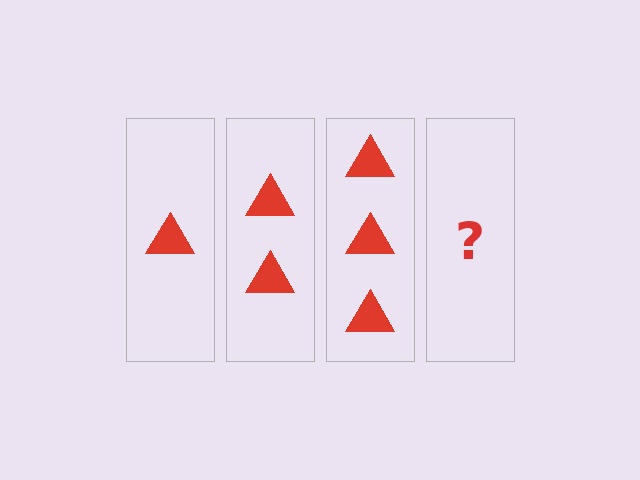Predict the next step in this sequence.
The next step is 4 triangles.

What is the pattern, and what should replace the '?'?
The pattern is that each step adds one more triangle. The '?' should be 4 triangles.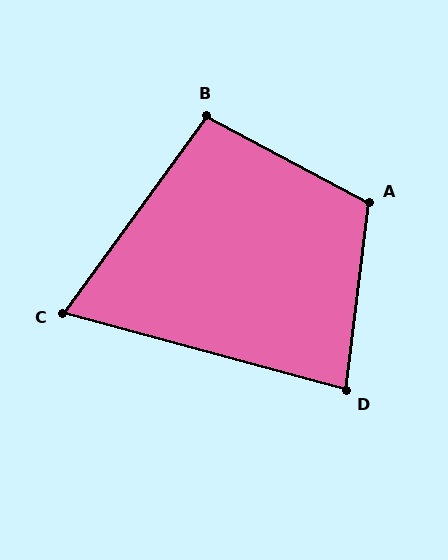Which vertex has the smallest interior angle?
C, at approximately 69 degrees.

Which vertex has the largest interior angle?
A, at approximately 111 degrees.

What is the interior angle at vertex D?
Approximately 82 degrees (acute).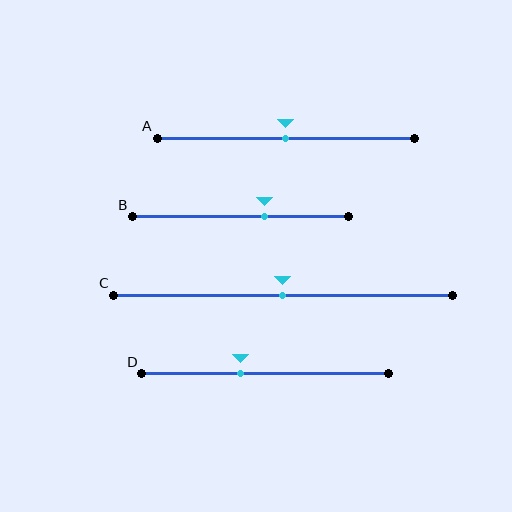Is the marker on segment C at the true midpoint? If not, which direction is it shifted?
Yes, the marker on segment C is at the true midpoint.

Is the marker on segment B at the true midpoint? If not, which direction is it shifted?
No, the marker on segment B is shifted to the right by about 11% of the segment length.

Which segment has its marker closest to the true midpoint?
Segment A has its marker closest to the true midpoint.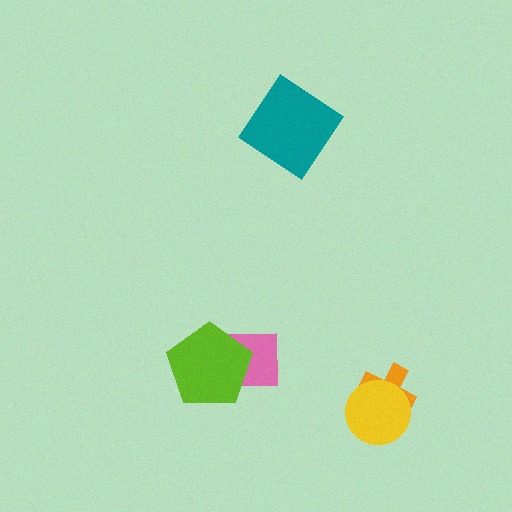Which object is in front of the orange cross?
The yellow circle is in front of the orange cross.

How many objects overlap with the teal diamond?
0 objects overlap with the teal diamond.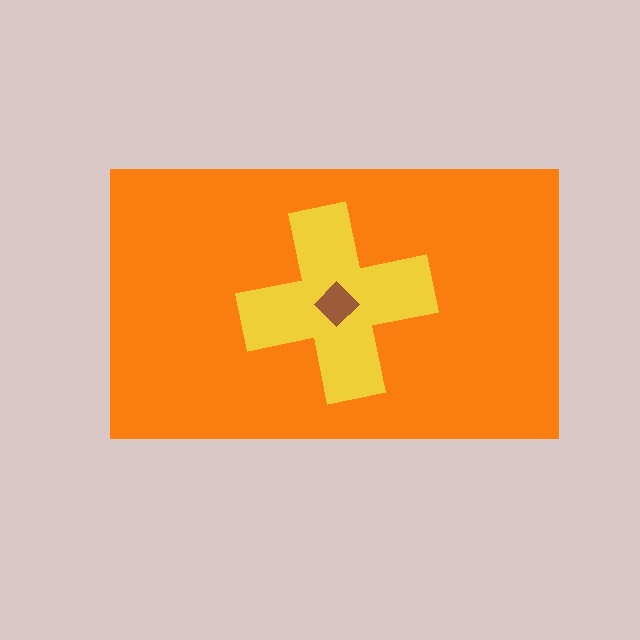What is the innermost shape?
The brown diamond.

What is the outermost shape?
The orange rectangle.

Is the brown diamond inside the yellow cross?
Yes.